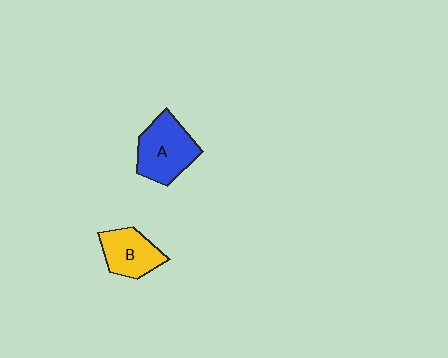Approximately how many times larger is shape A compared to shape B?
Approximately 1.3 times.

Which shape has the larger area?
Shape A (blue).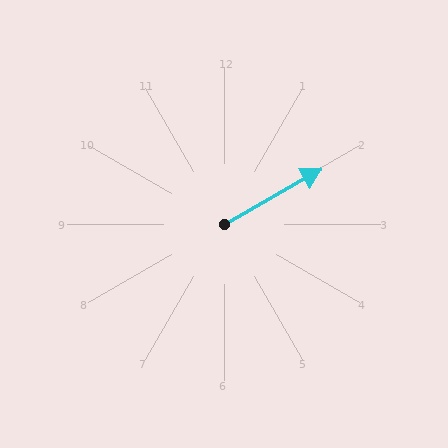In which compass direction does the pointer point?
Northeast.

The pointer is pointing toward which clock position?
Roughly 2 o'clock.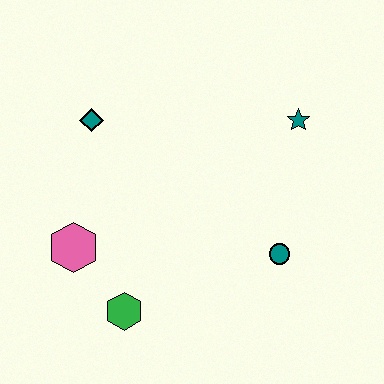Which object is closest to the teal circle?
The teal star is closest to the teal circle.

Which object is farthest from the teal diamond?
The teal circle is farthest from the teal diamond.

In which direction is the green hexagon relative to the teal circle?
The green hexagon is to the left of the teal circle.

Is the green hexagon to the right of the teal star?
No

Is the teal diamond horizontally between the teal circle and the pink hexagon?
Yes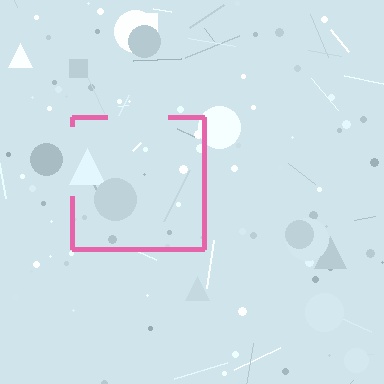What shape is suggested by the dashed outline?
The dashed outline suggests a square.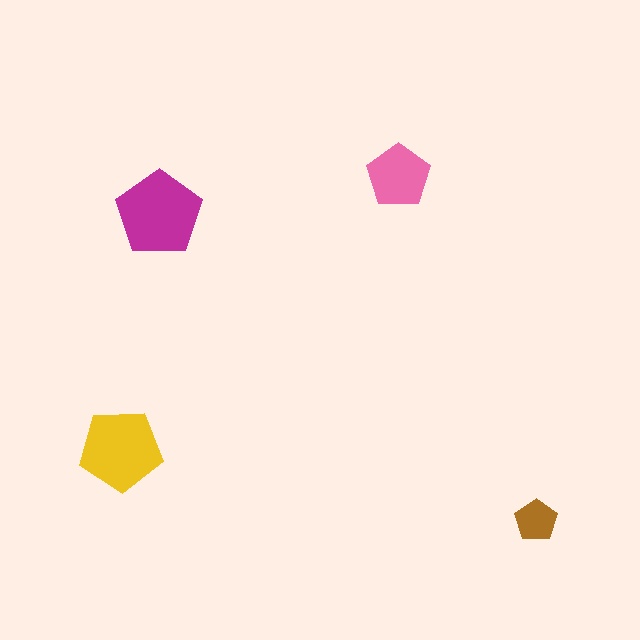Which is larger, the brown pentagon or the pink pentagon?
The pink one.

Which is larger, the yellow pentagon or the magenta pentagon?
The magenta one.